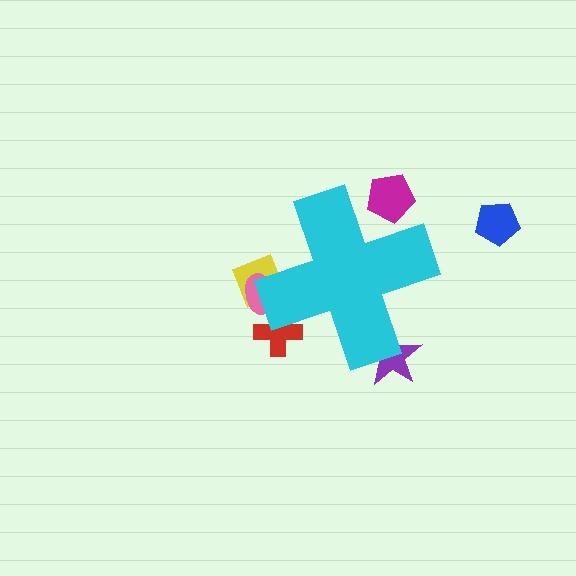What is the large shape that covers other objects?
A cyan cross.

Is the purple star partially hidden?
Yes, the purple star is partially hidden behind the cyan cross.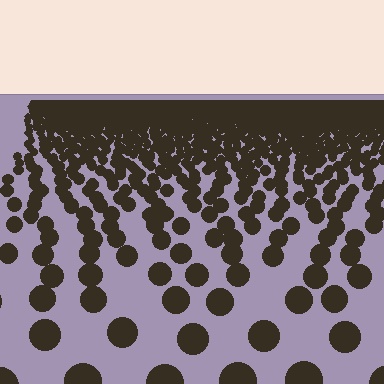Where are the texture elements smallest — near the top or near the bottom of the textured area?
Near the top.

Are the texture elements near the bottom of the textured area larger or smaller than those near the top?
Larger. Near the bottom, elements are closer to the viewer and appear at a bigger on-screen size.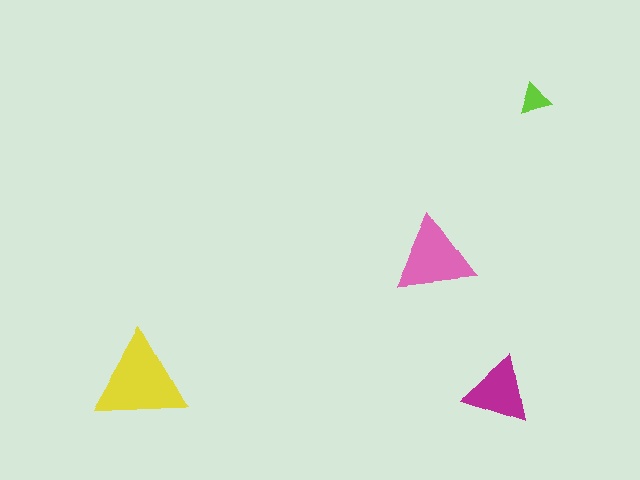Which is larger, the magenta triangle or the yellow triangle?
The yellow one.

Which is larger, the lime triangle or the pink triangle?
The pink one.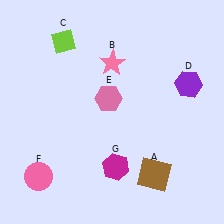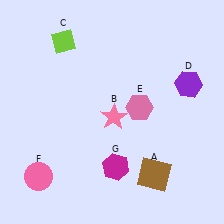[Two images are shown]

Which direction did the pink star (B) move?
The pink star (B) moved down.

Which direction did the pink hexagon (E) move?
The pink hexagon (E) moved right.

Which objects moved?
The objects that moved are: the pink star (B), the pink hexagon (E).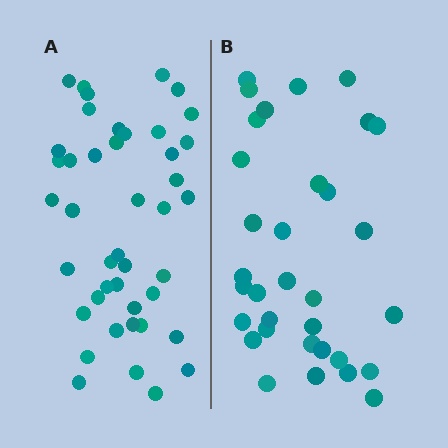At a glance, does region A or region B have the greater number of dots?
Region A (the left region) has more dots.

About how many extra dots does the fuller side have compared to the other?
Region A has roughly 10 or so more dots than region B.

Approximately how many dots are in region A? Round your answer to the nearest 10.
About 40 dots. (The exact count is 43, which rounds to 40.)